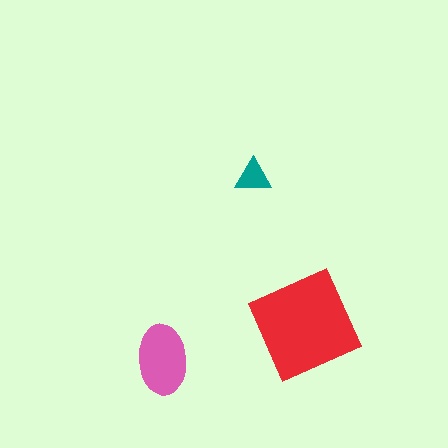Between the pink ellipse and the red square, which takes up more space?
The red square.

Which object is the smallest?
The teal triangle.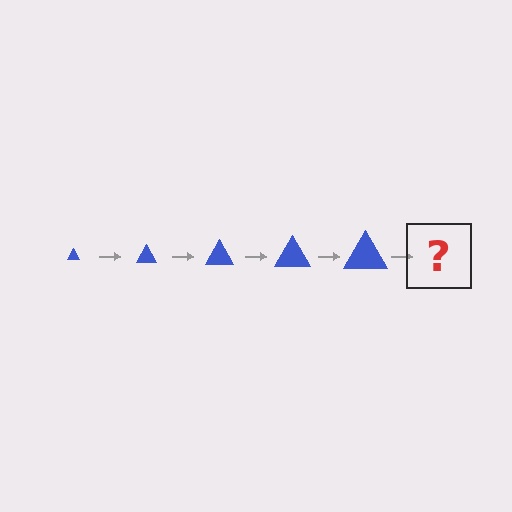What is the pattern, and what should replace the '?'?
The pattern is that the triangle gets progressively larger each step. The '?' should be a blue triangle, larger than the previous one.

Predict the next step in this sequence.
The next step is a blue triangle, larger than the previous one.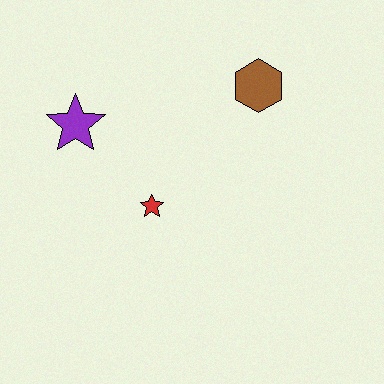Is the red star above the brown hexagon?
No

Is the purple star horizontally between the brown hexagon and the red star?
No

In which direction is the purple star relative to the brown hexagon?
The purple star is to the left of the brown hexagon.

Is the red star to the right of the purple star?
Yes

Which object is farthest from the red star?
The brown hexagon is farthest from the red star.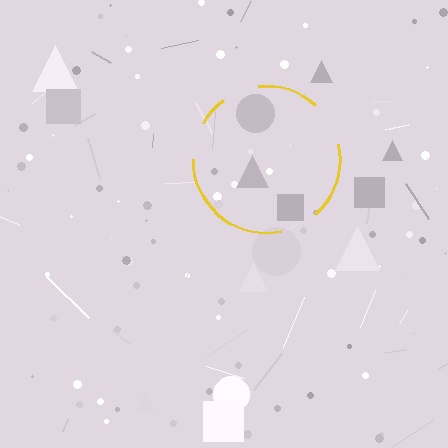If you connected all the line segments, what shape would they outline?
They would outline a circle.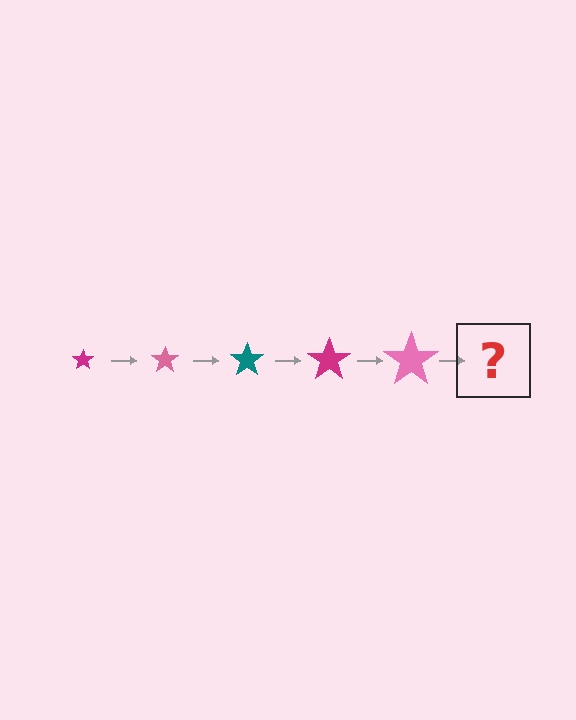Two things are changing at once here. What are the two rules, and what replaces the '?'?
The two rules are that the star grows larger each step and the color cycles through magenta, pink, and teal. The '?' should be a teal star, larger than the previous one.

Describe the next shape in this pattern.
It should be a teal star, larger than the previous one.